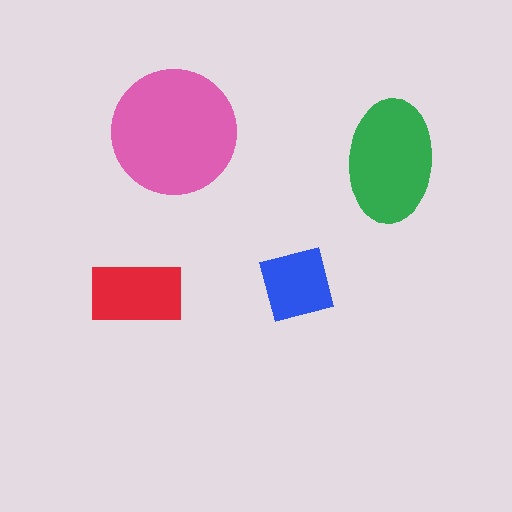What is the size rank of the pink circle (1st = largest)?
1st.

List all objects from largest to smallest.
The pink circle, the green ellipse, the red rectangle, the blue square.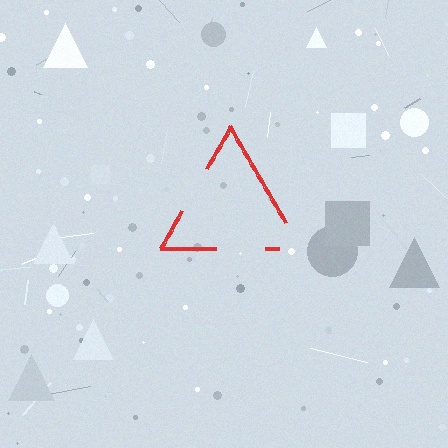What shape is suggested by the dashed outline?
The dashed outline suggests a triangle.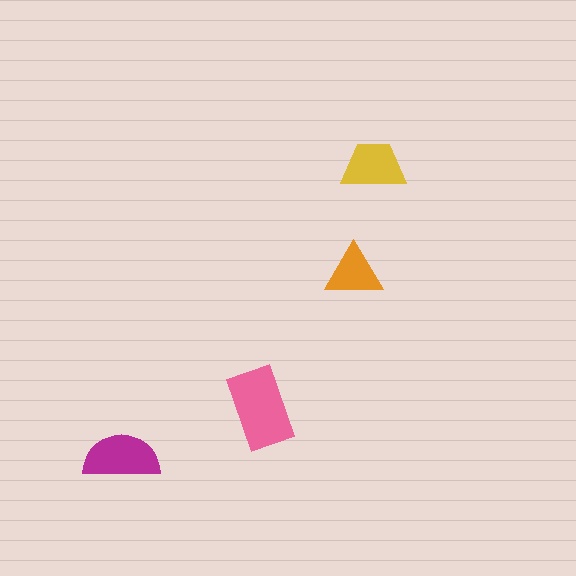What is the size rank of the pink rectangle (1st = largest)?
1st.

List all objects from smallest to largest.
The orange triangle, the yellow trapezoid, the magenta semicircle, the pink rectangle.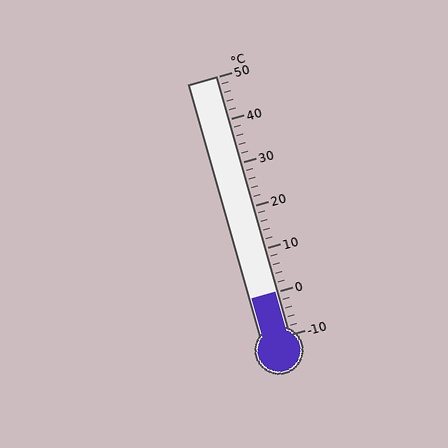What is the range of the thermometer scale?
The thermometer scale ranges from -10°C to 50°C.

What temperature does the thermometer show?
The thermometer shows approximately 0°C.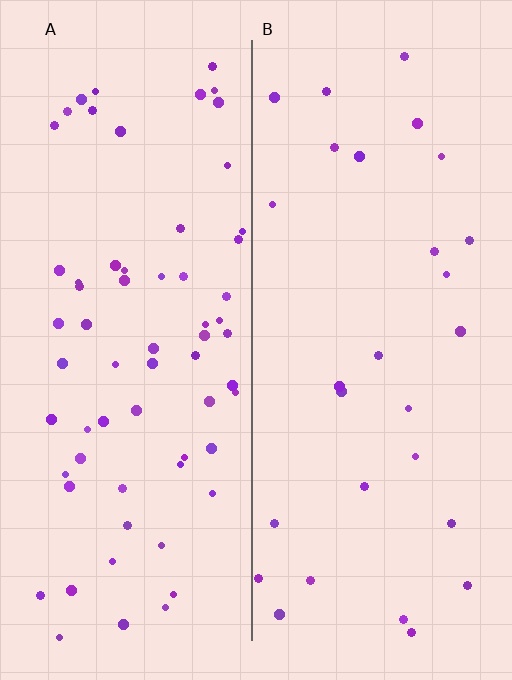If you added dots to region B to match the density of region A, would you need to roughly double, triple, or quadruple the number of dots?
Approximately double.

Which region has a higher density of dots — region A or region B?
A (the left).